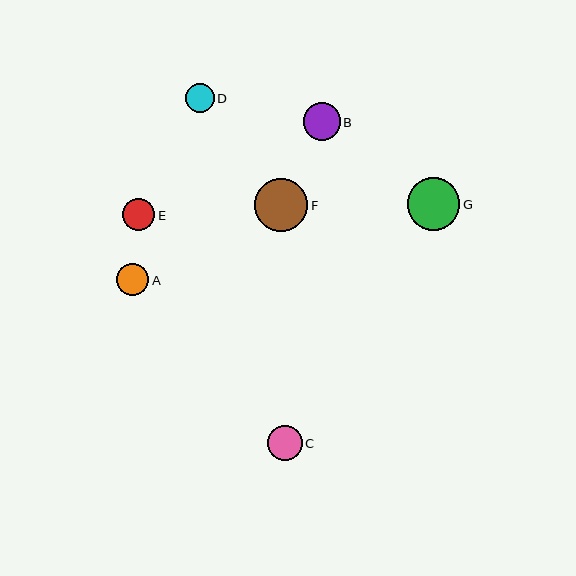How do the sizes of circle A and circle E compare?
Circle A and circle E are approximately the same size.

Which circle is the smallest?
Circle D is the smallest with a size of approximately 28 pixels.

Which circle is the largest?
Circle F is the largest with a size of approximately 53 pixels.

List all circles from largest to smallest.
From largest to smallest: F, G, B, C, A, E, D.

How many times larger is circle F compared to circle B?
Circle F is approximately 1.4 times the size of circle B.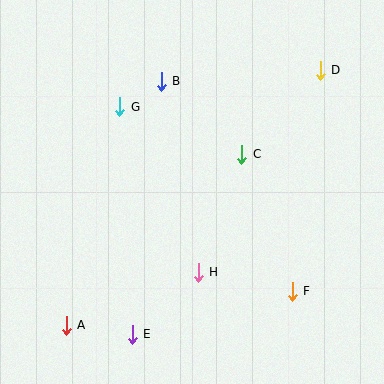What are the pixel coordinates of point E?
Point E is at (132, 334).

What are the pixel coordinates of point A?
Point A is at (66, 325).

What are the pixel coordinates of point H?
Point H is at (198, 272).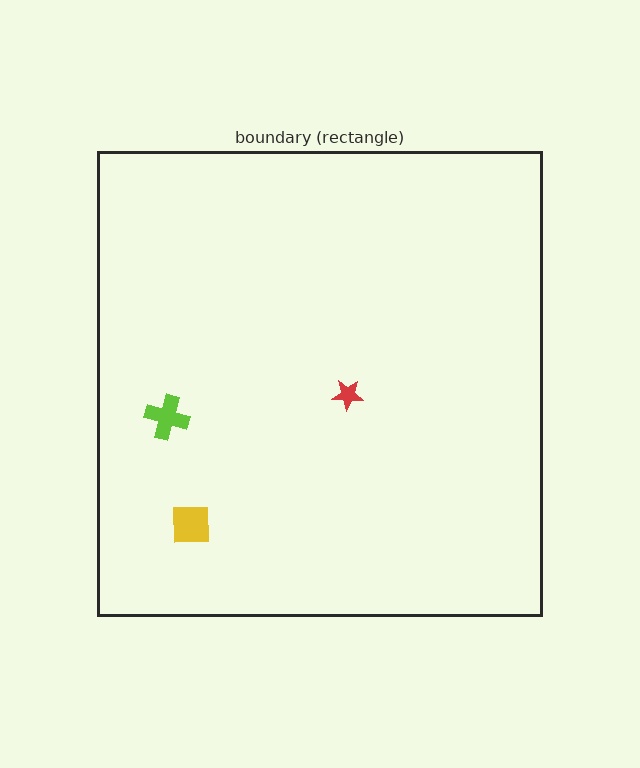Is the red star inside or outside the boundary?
Inside.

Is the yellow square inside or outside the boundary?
Inside.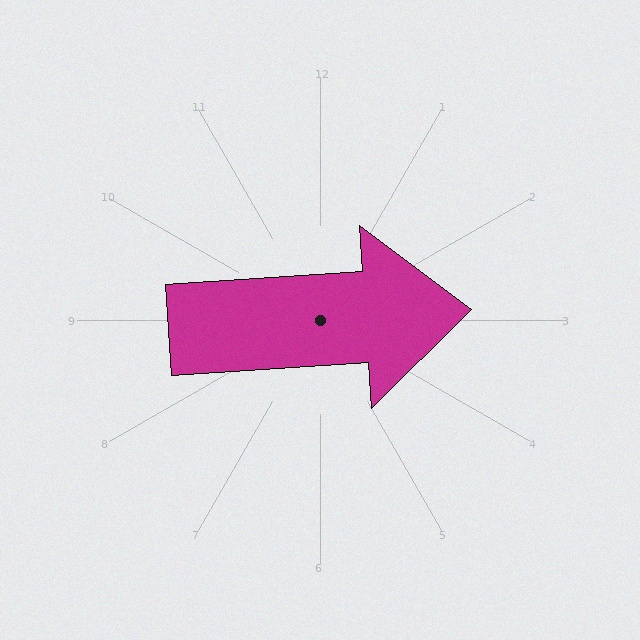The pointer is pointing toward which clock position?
Roughly 3 o'clock.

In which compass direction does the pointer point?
East.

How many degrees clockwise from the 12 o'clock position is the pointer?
Approximately 86 degrees.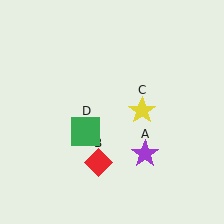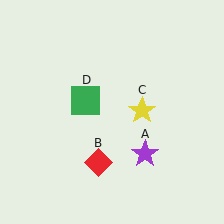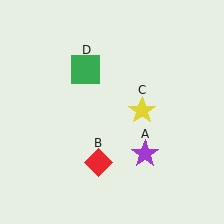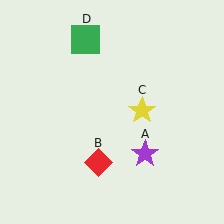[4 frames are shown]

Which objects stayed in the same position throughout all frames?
Purple star (object A) and red diamond (object B) and yellow star (object C) remained stationary.